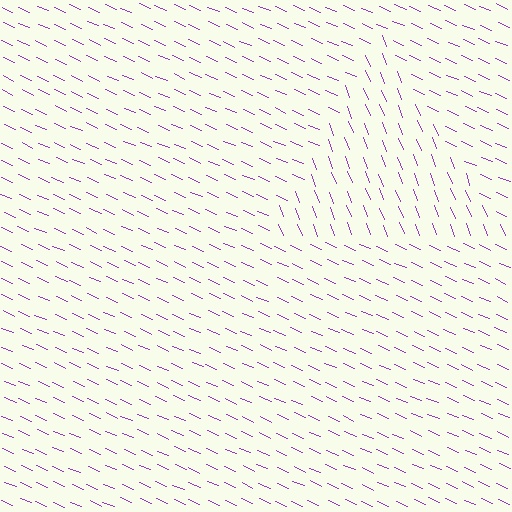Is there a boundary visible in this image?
Yes, there is a texture boundary formed by a change in line orientation.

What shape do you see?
I see a triangle.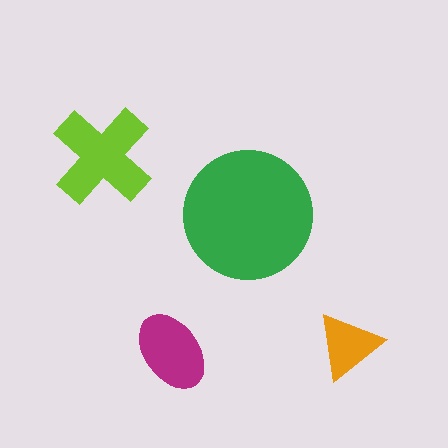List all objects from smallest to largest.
The orange triangle, the magenta ellipse, the lime cross, the green circle.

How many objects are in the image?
There are 4 objects in the image.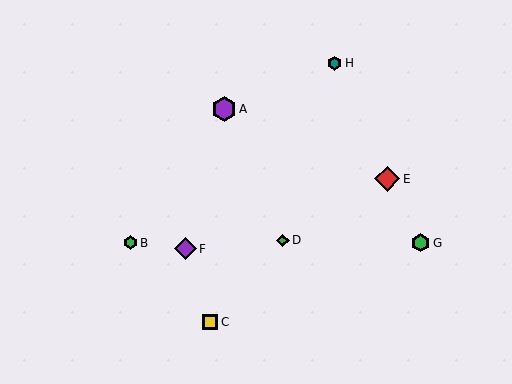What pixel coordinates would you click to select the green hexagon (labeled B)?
Click at (131, 243) to select the green hexagon B.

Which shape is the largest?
The red diamond (labeled E) is the largest.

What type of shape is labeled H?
Shape H is a teal hexagon.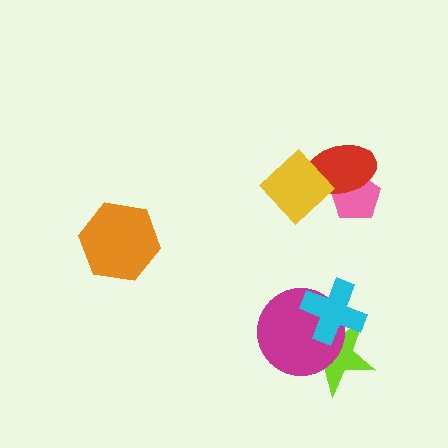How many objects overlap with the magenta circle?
2 objects overlap with the magenta circle.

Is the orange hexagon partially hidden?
No, no other shape covers it.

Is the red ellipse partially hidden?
Yes, it is partially covered by another shape.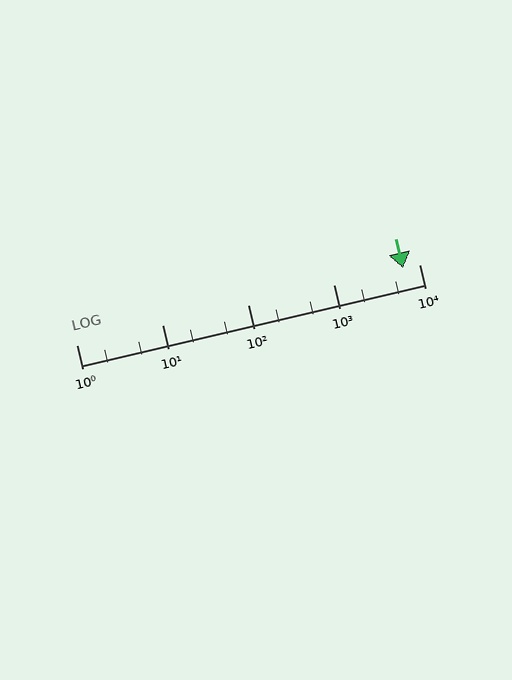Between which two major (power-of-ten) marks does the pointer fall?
The pointer is between 1000 and 10000.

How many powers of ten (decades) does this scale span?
The scale spans 4 decades, from 1 to 10000.